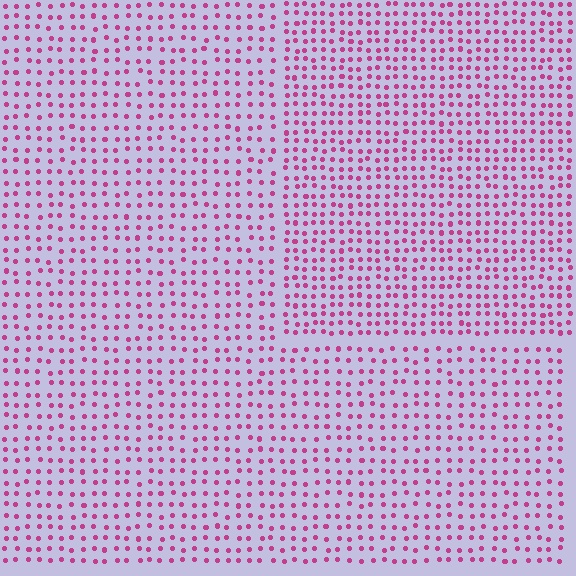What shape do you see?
I see a rectangle.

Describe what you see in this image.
The image contains small magenta elements arranged at two different densities. A rectangle-shaped region is visible where the elements are more densely packed than the surrounding area.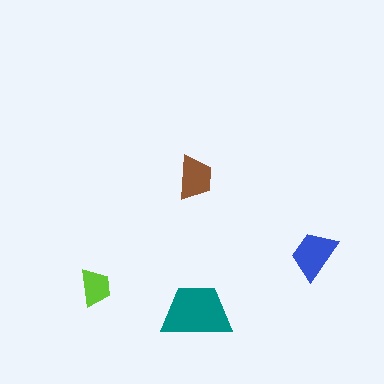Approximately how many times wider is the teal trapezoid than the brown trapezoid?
About 1.5 times wider.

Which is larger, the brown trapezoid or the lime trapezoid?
The brown one.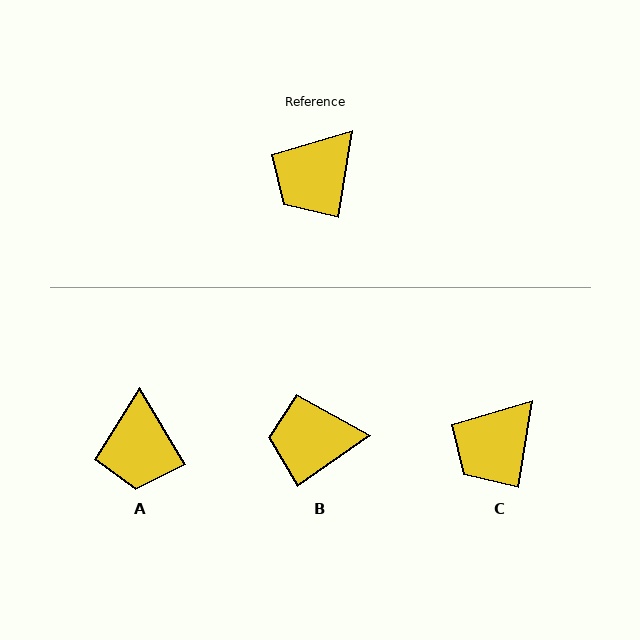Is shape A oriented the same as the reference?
No, it is off by about 41 degrees.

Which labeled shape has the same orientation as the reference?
C.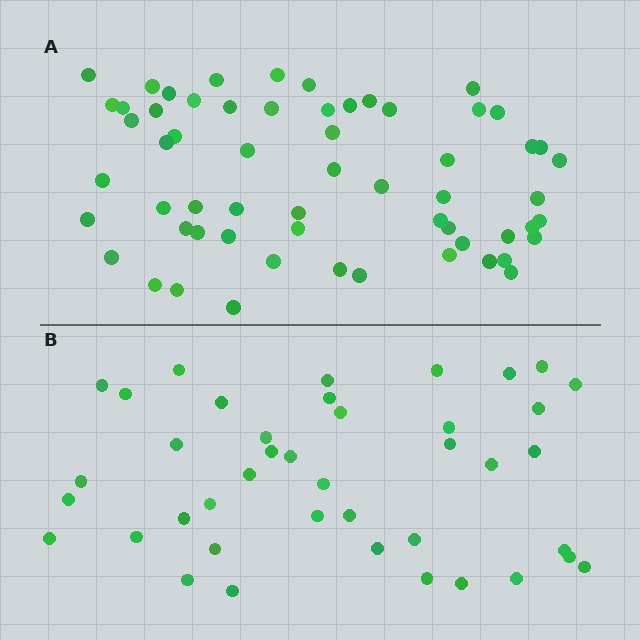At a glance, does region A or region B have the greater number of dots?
Region A (the top region) has more dots.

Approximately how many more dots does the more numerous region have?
Region A has approximately 20 more dots than region B.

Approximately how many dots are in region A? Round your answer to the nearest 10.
About 60 dots.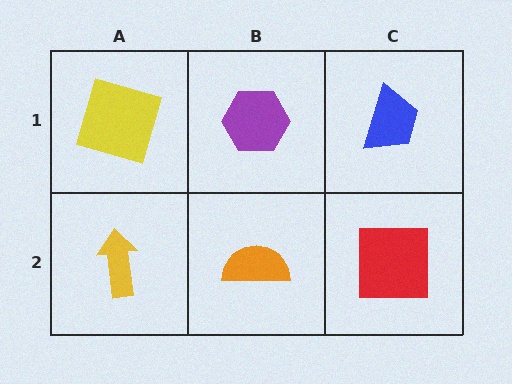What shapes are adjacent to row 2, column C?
A blue trapezoid (row 1, column C), an orange semicircle (row 2, column B).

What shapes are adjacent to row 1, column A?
A yellow arrow (row 2, column A), a purple hexagon (row 1, column B).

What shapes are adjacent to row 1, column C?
A red square (row 2, column C), a purple hexagon (row 1, column B).